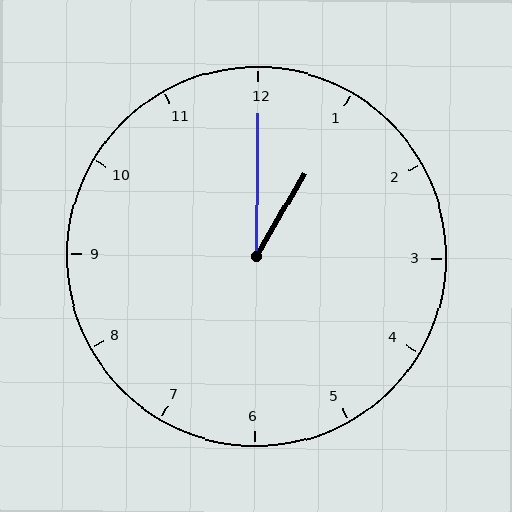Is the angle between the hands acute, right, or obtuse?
It is acute.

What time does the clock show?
1:00.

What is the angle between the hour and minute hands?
Approximately 30 degrees.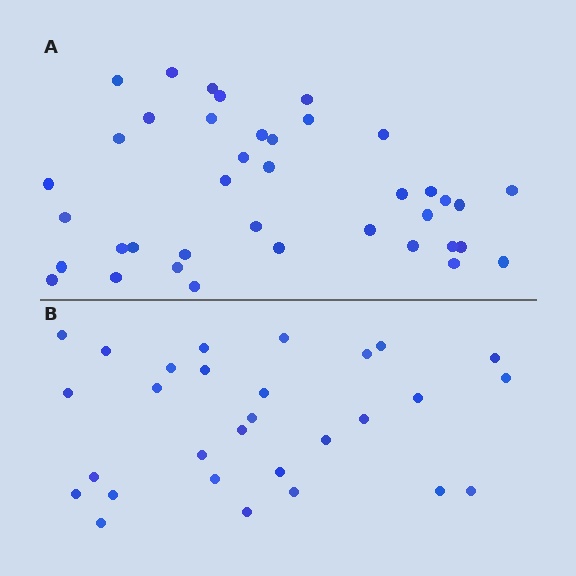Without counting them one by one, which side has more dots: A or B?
Region A (the top region) has more dots.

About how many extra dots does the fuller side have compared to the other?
Region A has roughly 10 or so more dots than region B.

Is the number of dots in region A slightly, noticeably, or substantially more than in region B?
Region A has noticeably more, but not dramatically so. The ratio is roughly 1.3 to 1.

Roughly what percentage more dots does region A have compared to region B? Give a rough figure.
About 35% more.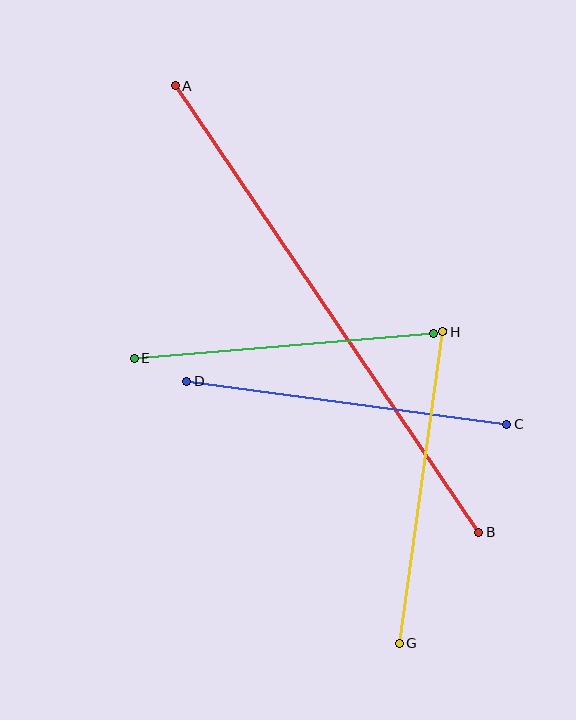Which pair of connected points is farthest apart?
Points A and B are farthest apart.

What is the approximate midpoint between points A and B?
The midpoint is at approximately (327, 309) pixels.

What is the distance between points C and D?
The distance is approximately 323 pixels.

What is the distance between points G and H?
The distance is approximately 315 pixels.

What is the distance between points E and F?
The distance is approximately 300 pixels.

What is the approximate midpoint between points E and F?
The midpoint is at approximately (284, 346) pixels.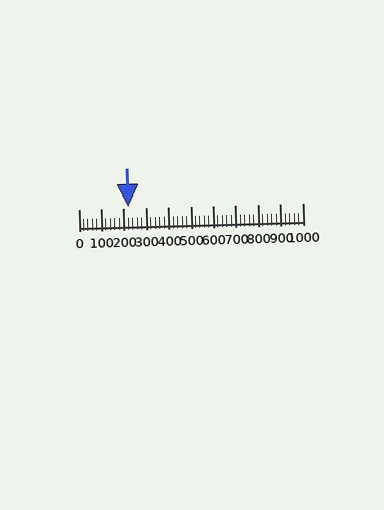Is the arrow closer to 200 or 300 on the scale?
The arrow is closer to 200.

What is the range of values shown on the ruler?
The ruler shows values from 0 to 1000.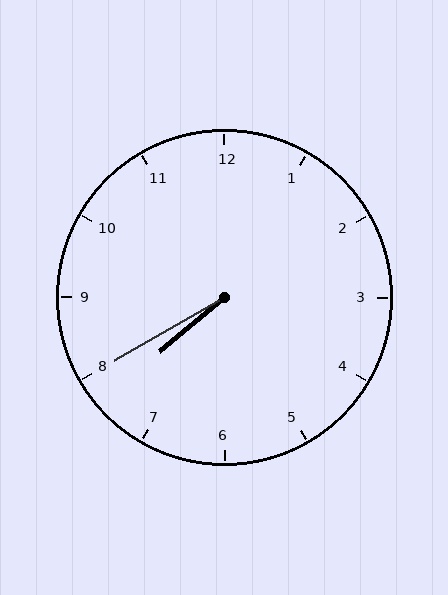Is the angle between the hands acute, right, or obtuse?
It is acute.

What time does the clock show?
7:40.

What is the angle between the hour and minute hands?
Approximately 10 degrees.